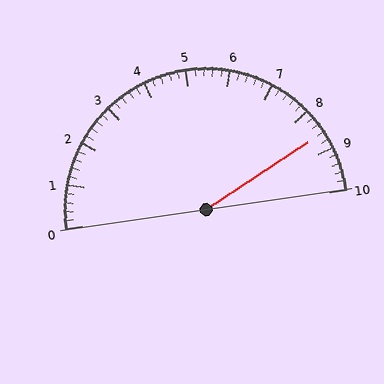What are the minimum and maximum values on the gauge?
The gauge ranges from 0 to 10.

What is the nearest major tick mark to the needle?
The nearest major tick mark is 9.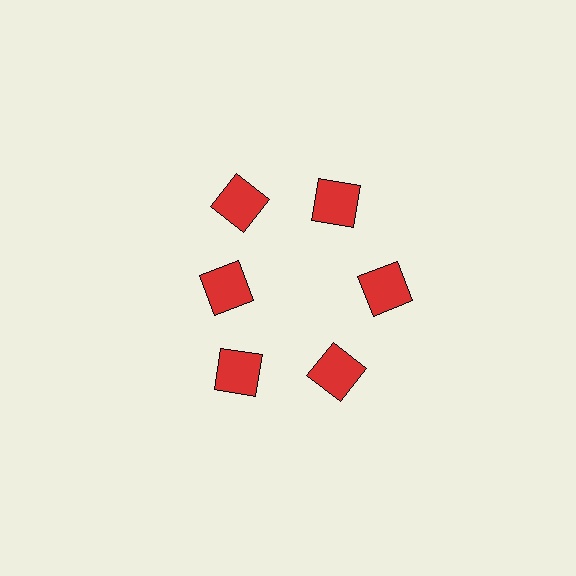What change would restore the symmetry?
The symmetry would be restored by moving it outward, back onto the ring so that all 6 squares sit at equal angles and equal distance from the center.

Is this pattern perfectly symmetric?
No. The 6 red squares are arranged in a ring, but one element near the 9 o'clock position is pulled inward toward the center, breaking the 6-fold rotational symmetry.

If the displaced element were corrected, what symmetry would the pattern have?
It would have 6-fold rotational symmetry — the pattern would map onto itself every 60 degrees.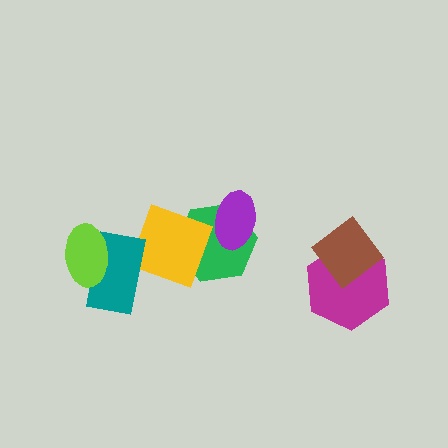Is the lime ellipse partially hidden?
No, no other shape covers it.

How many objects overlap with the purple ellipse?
1 object overlaps with the purple ellipse.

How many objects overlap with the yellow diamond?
2 objects overlap with the yellow diamond.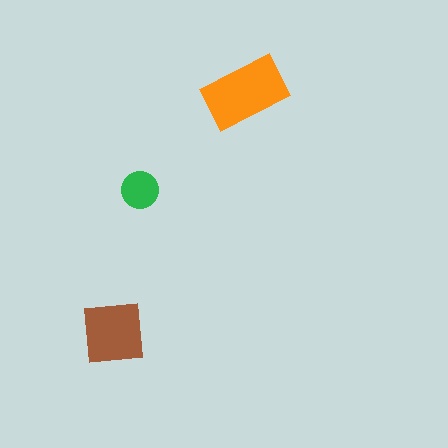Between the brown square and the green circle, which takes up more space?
The brown square.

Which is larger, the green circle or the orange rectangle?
The orange rectangle.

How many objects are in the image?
There are 3 objects in the image.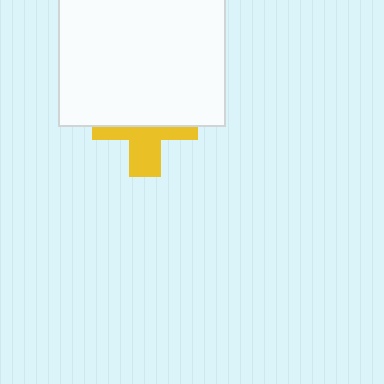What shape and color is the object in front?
The object in front is a white square.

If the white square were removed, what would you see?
You would see the complete yellow cross.